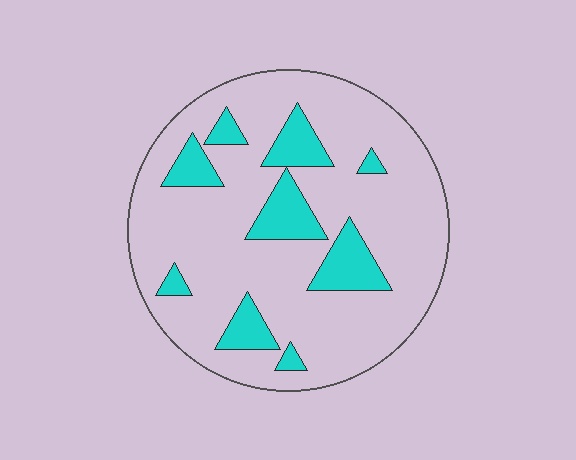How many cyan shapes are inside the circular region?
9.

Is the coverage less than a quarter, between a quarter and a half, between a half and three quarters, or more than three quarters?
Less than a quarter.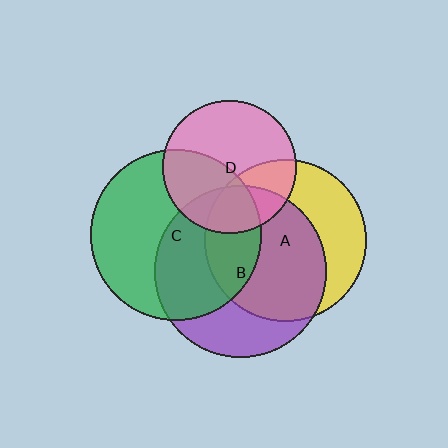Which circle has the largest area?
Circle B (purple).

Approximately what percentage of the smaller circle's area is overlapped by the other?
Approximately 30%.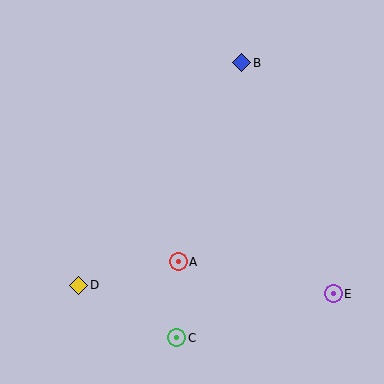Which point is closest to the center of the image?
Point A at (178, 262) is closest to the center.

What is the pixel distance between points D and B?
The distance between D and B is 276 pixels.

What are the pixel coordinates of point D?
Point D is at (79, 285).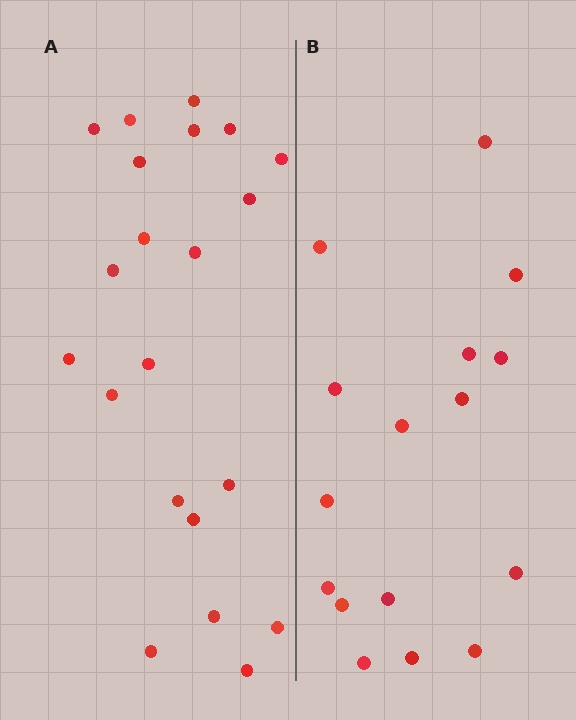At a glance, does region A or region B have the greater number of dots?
Region A (the left region) has more dots.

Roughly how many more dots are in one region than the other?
Region A has about 5 more dots than region B.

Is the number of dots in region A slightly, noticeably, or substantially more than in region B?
Region A has noticeably more, but not dramatically so. The ratio is roughly 1.3 to 1.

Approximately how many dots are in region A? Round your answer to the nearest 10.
About 20 dots. (The exact count is 21, which rounds to 20.)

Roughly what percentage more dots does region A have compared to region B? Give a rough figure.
About 30% more.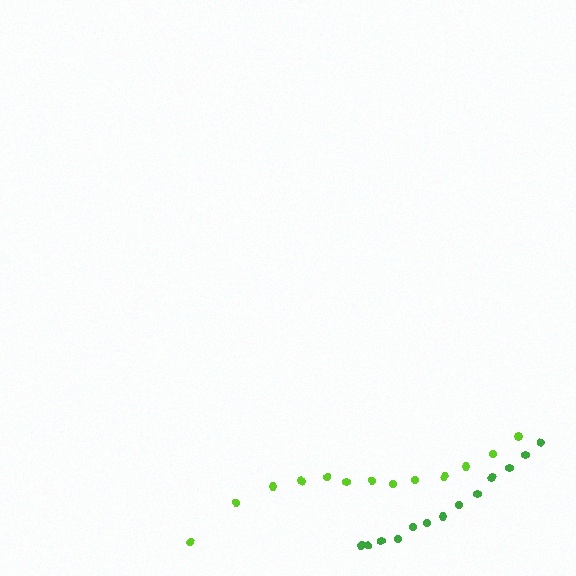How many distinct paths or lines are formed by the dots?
There are 2 distinct paths.